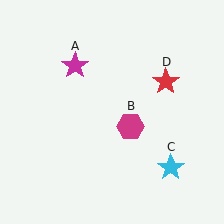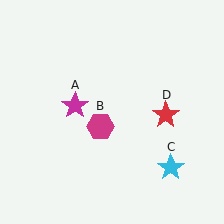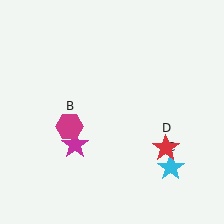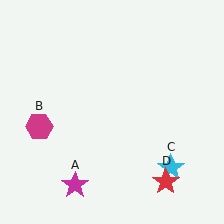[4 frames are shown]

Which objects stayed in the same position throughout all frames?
Cyan star (object C) remained stationary.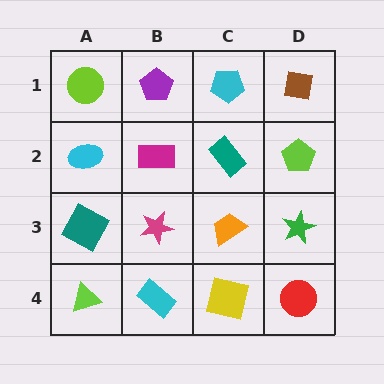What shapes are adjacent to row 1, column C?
A teal rectangle (row 2, column C), a purple pentagon (row 1, column B), a brown square (row 1, column D).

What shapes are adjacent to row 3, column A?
A cyan ellipse (row 2, column A), a lime triangle (row 4, column A), a magenta star (row 3, column B).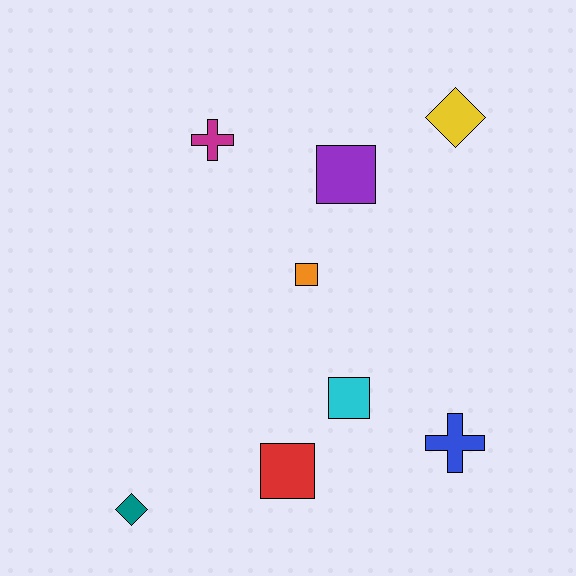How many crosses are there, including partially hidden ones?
There are 2 crosses.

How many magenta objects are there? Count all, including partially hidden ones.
There is 1 magenta object.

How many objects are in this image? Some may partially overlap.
There are 8 objects.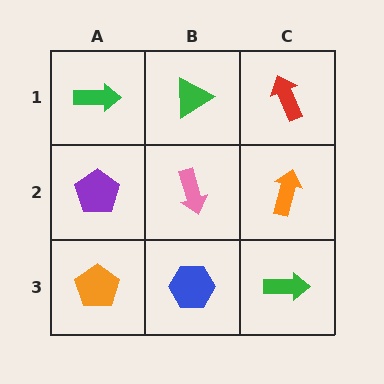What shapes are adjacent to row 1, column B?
A pink arrow (row 2, column B), a green arrow (row 1, column A), a red arrow (row 1, column C).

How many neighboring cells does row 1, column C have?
2.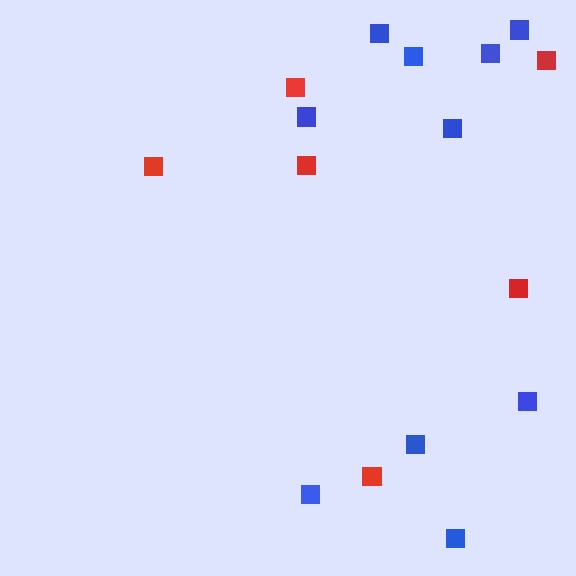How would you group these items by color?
There are 2 groups: one group of blue squares (10) and one group of red squares (6).